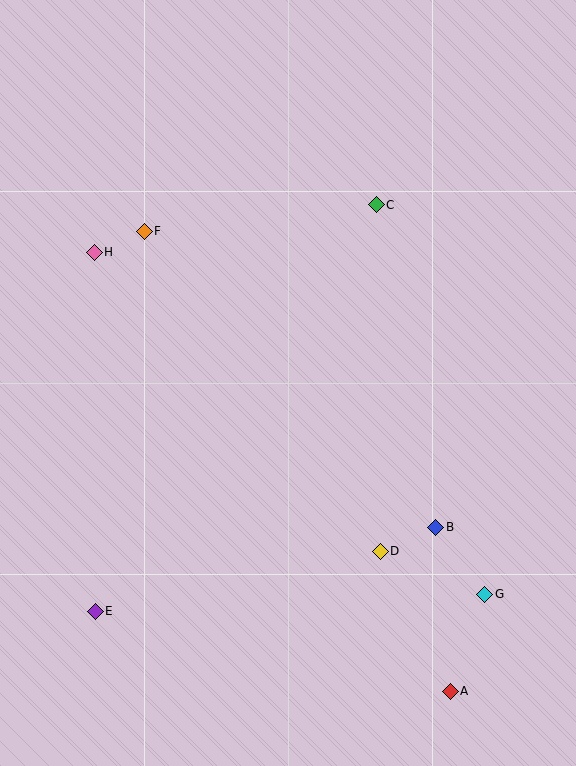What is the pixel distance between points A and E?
The distance between A and E is 364 pixels.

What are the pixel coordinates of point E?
Point E is at (95, 611).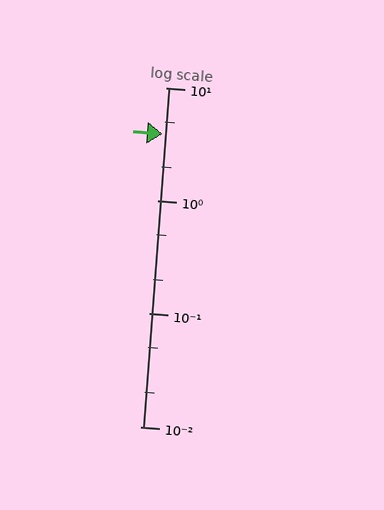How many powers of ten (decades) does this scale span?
The scale spans 3 decades, from 0.01 to 10.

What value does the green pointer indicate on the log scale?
The pointer indicates approximately 3.9.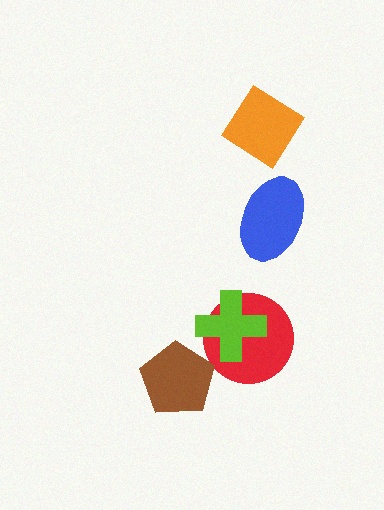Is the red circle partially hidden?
Yes, it is partially covered by another shape.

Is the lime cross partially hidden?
No, no other shape covers it.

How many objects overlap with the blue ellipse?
0 objects overlap with the blue ellipse.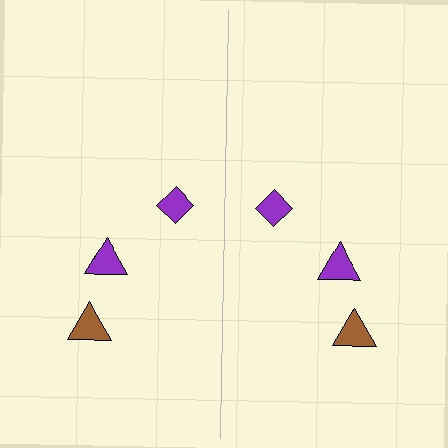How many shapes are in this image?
There are 6 shapes in this image.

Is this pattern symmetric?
Yes, this pattern has bilateral (reflection) symmetry.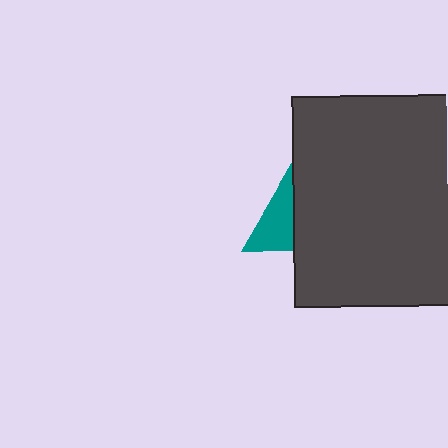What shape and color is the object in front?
The object in front is a dark gray square.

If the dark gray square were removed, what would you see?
You would see the complete teal triangle.